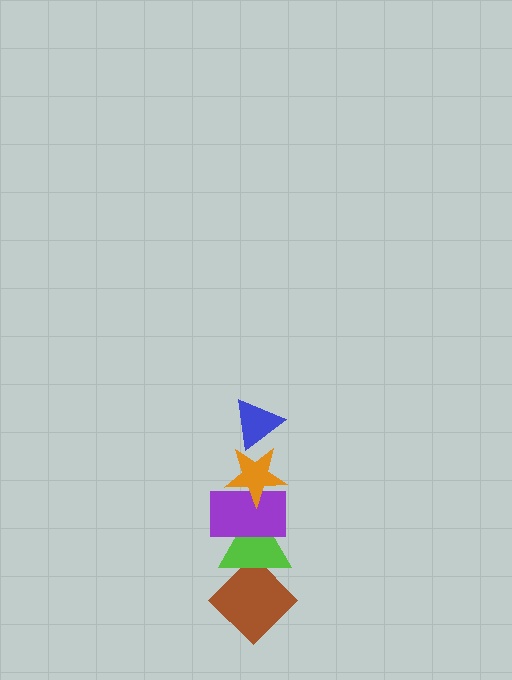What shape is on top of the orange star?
The blue triangle is on top of the orange star.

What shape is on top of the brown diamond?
The lime triangle is on top of the brown diamond.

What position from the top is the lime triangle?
The lime triangle is 4th from the top.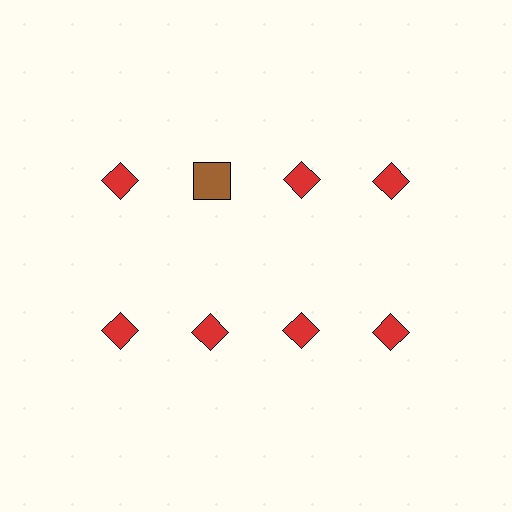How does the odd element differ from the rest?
It differs in both color (brown instead of red) and shape (square instead of diamond).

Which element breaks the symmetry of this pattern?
The brown square in the top row, second from left column breaks the symmetry. All other shapes are red diamonds.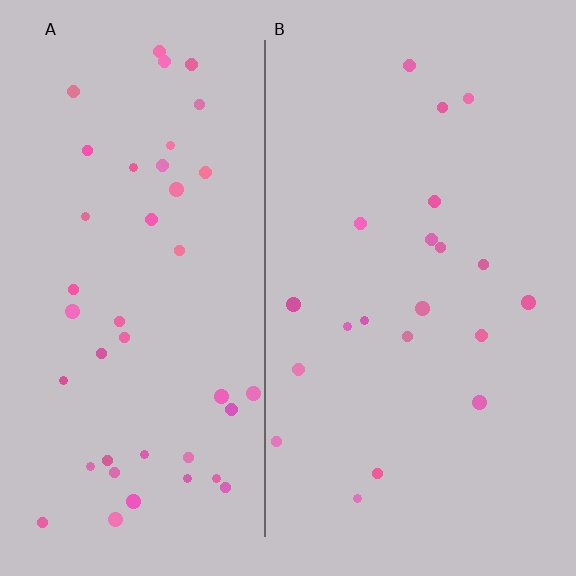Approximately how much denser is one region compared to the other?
Approximately 2.1× — region A over region B.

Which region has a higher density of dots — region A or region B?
A (the left).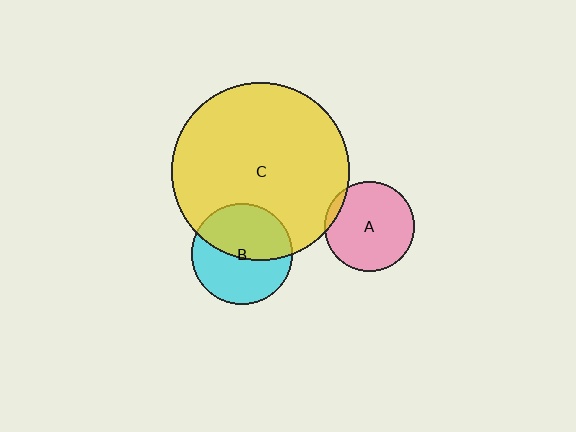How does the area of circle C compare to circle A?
Approximately 3.9 times.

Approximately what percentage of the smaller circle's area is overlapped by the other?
Approximately 50%.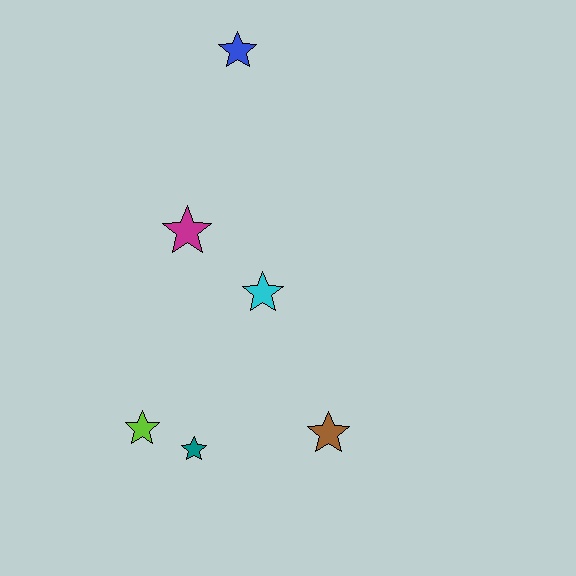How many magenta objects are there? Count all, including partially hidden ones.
There is 1 magenta object.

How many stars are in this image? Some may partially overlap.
There are 6 stars.